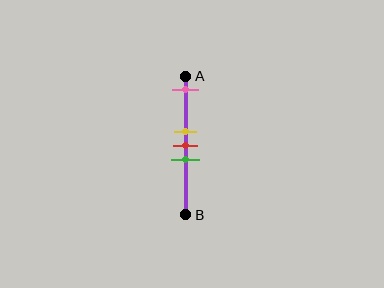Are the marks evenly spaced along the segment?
No, the marks are not evenly spaced.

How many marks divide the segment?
There are 4 marks dividing the segment.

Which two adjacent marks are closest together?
The yellow and red marks are the closest adjacent pair.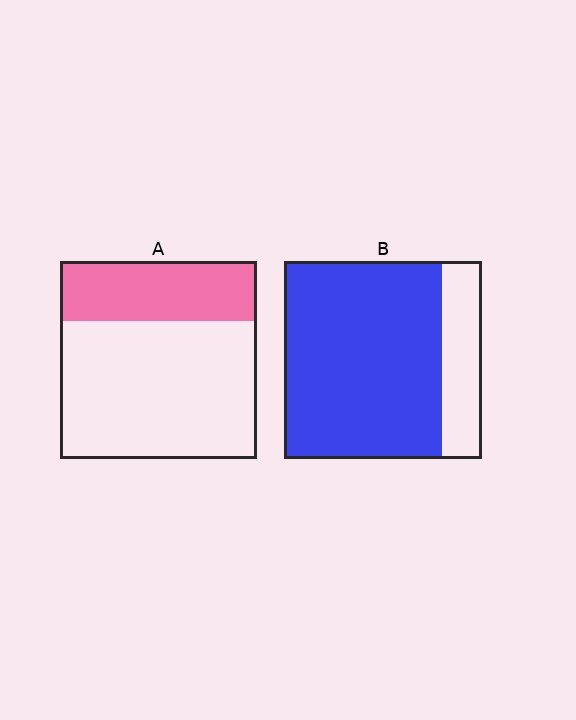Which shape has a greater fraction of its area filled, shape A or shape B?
Shape B.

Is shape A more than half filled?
No.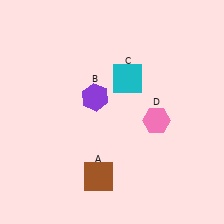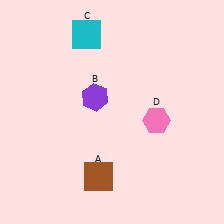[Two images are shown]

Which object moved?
The cyan square (C) moved up.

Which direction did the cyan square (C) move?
The cyan square (C) moved up.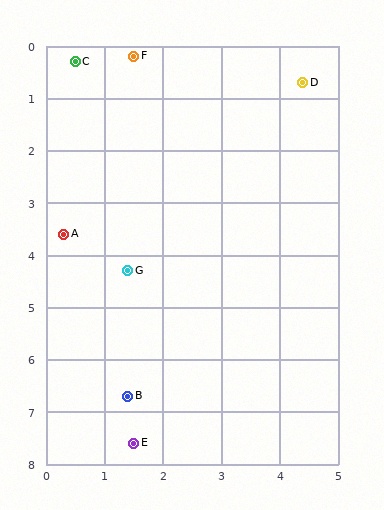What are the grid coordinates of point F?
Point F is at approximately (1.5, 0.2).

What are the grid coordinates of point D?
Point D is at approximately (4.4, 0.7).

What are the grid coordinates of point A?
Point A is at approximately (0.3, 3.6).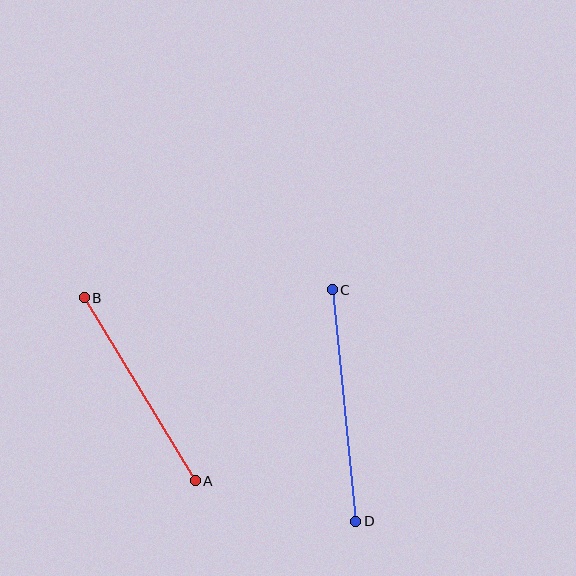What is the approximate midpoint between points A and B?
The midpoint is at approximately (140, 389) pixels.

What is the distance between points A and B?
The distance is approximately 214 pixels.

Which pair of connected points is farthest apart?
Points C and D are farthest apart.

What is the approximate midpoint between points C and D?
The midpoint is at approximately (344, 405) pixels.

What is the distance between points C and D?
The distance is approximately 232 pixels.